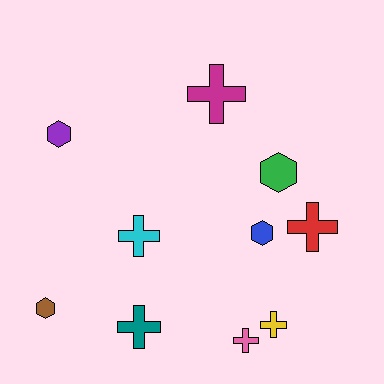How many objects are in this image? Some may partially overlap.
There are 10 objects.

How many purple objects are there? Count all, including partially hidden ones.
There is 1 purple object.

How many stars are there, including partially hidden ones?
There are no stars.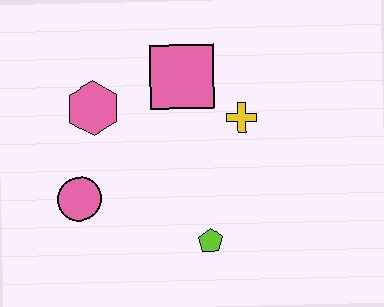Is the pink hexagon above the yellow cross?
Yes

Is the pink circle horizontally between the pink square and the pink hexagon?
No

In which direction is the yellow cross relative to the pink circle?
The yellow cross is to the right of the pink circle.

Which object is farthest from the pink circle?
The yellow cross is farthest from the pink circle.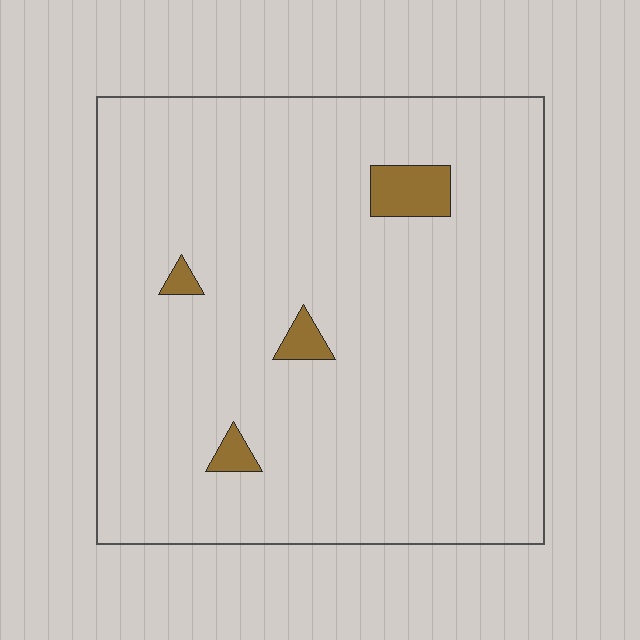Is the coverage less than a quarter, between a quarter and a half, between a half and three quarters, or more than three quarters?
Less than a quarter.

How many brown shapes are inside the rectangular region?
4.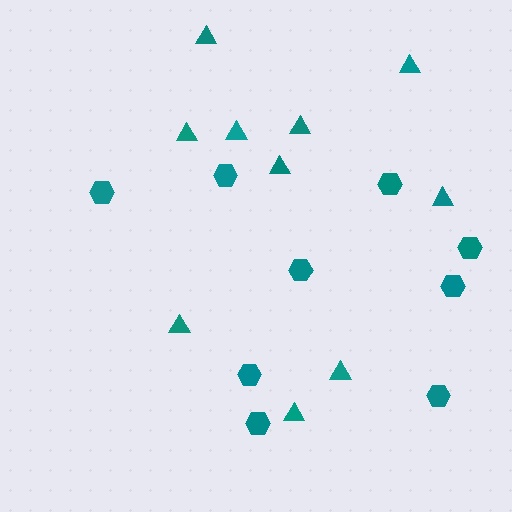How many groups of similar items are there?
There are 2 groups: one group of triangles (10) and one group of hexagons (9).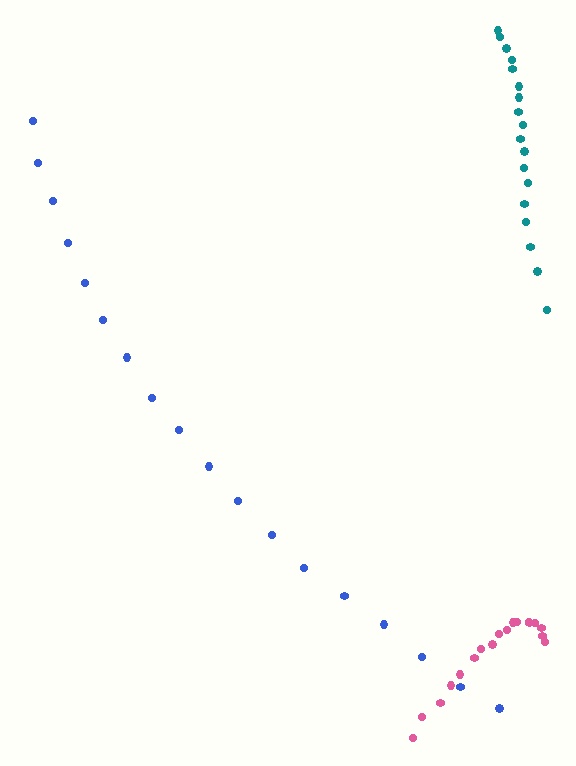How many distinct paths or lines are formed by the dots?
There are 3 distinct paths.